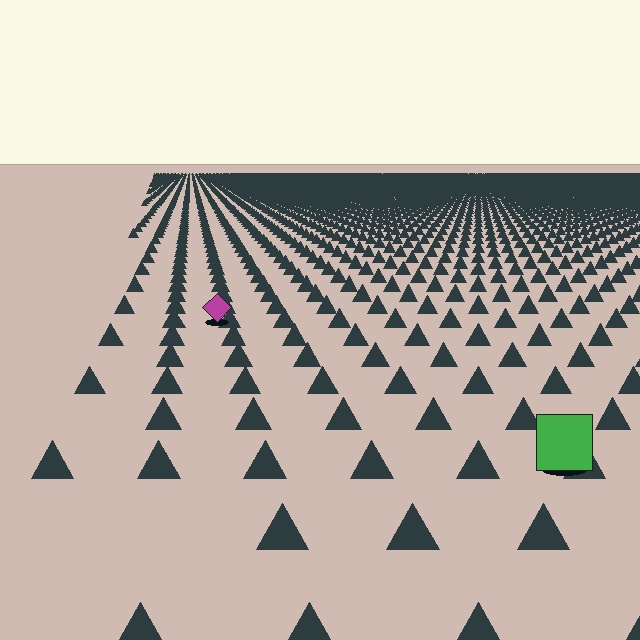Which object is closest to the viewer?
The green square is closest. The texture marks near it are larger and more spread out.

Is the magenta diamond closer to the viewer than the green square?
No. The green square is closer — you can tell from the texture gradient: the ground texture is coarser near it.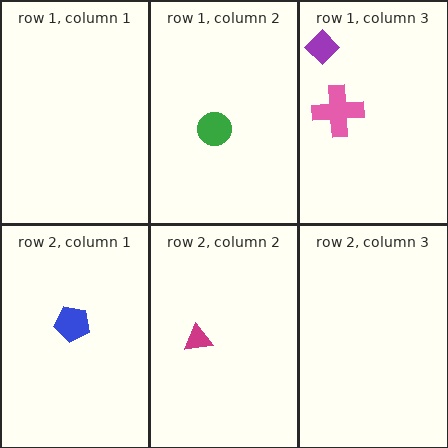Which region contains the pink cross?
The row 1, column 3 region.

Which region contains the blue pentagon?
The row 2, column 1 region.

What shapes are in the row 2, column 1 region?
The blue pentagon.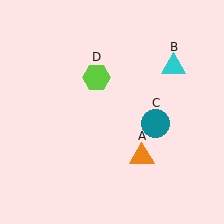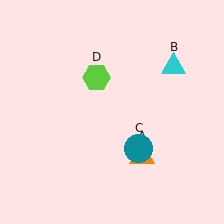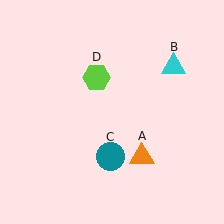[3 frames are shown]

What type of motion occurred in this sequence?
The teal circle (object C) rotated clockwise around the center of the scene.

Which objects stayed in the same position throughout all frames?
Orange triangle (object A) and cyan triangle (object B) and lime hexagon (object D) remained stationary.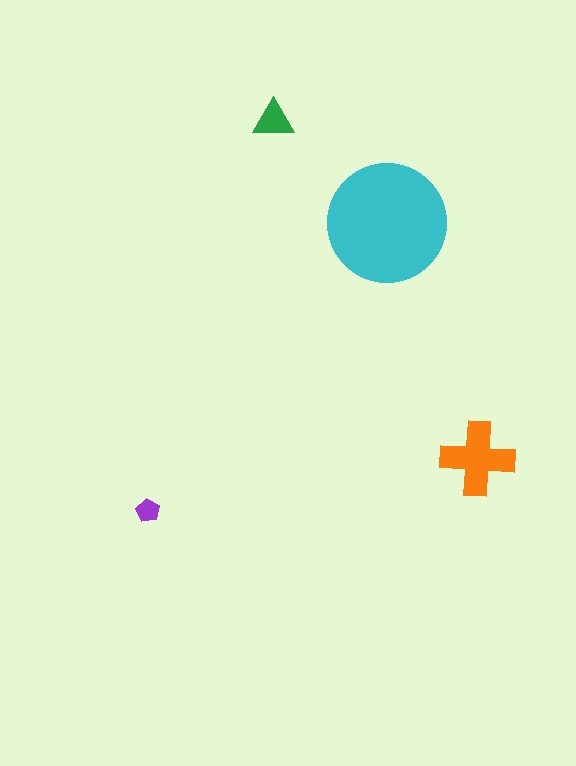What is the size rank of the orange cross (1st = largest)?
2nd.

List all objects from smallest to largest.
The purple pentagon, the green triangle, the orange cross, the cyan circle.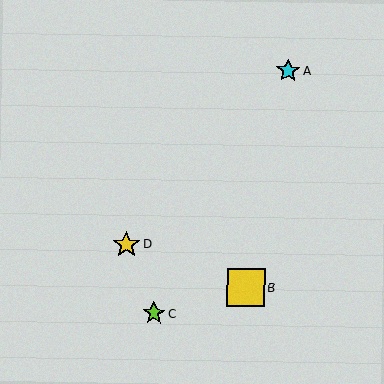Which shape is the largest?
The yellow square (labeled B) is the largest.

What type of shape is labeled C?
Shape C is a lime star.